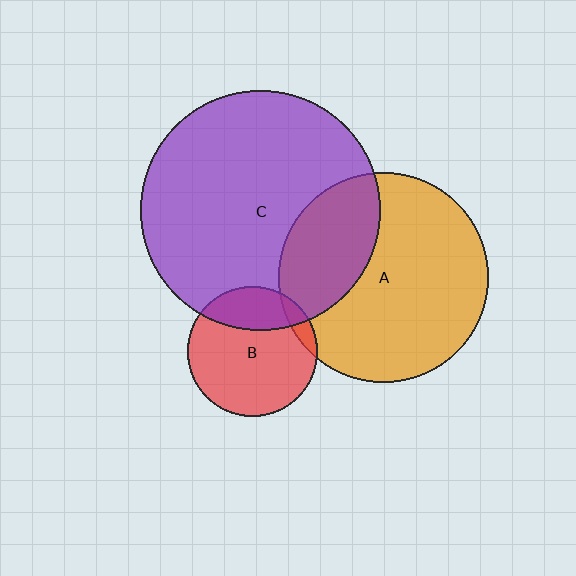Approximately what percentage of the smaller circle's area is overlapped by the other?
Approximately 5%.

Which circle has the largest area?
Circle C (purple).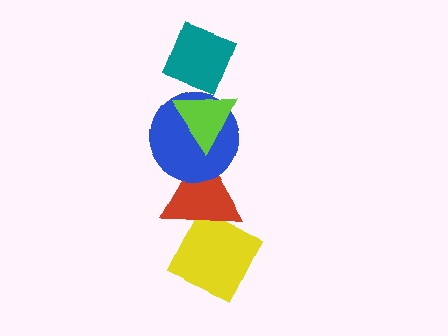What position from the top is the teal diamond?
The teal diamond is 1st from the top.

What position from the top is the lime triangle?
The lime triangle is 2nd from the top.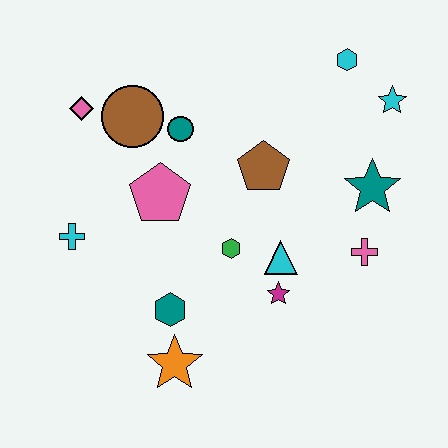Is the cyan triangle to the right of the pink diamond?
Yes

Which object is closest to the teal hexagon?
The orange star is closest to the teal hexagon.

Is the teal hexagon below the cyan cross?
Yes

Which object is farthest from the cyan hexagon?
The orange star is farthest from the cyan hexagon.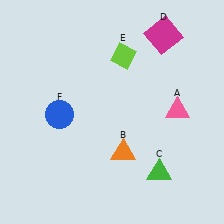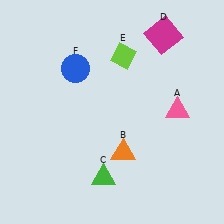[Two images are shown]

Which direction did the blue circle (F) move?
The blue circle (F) moved up.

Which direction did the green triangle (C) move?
The green triangle (C) moved left.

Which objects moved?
The objects that moved are: the green triangle (C), the blue circle (F).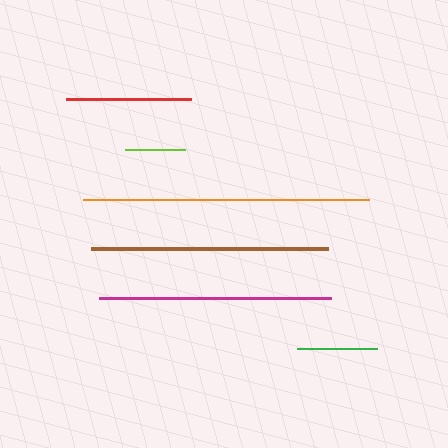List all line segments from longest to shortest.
From longest to shortest: orange, brown, magenta, red, green, lime.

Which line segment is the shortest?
The lime line is the shortest at approximately 60 pixels.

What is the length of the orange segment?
The orange segment is approximately 286 pixels long.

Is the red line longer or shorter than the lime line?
The red line is longer than the lime line.